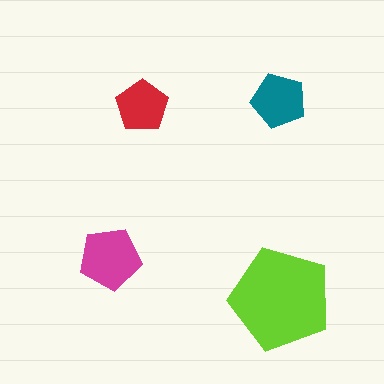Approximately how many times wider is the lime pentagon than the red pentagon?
About 2 times wider.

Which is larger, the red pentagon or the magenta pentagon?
The magenta one.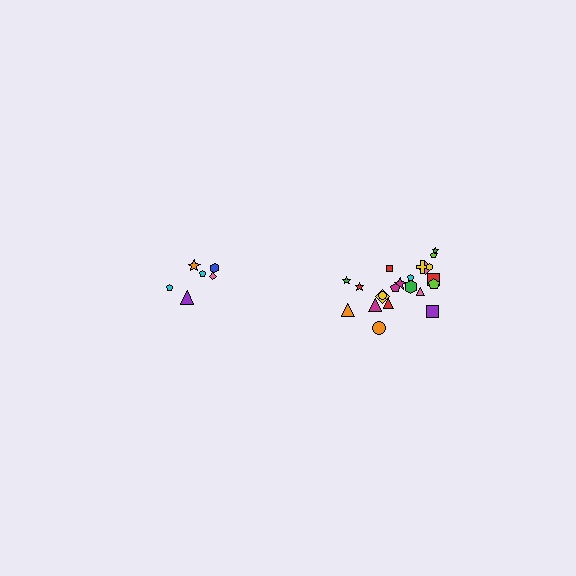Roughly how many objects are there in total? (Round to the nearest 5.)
Roughly 30 objects in total.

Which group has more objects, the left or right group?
The right group.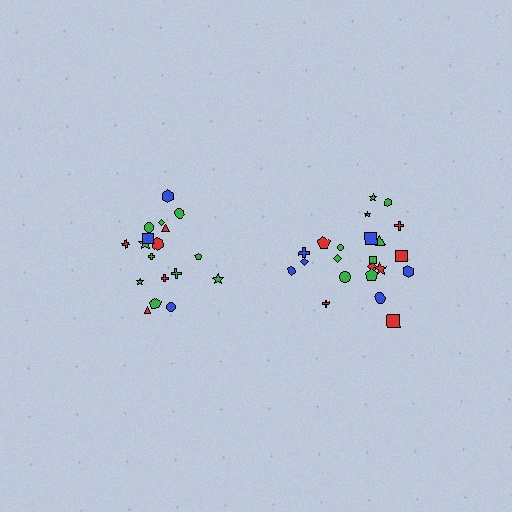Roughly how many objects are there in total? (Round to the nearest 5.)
Roughly 40 objects in total.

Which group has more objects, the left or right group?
The right group.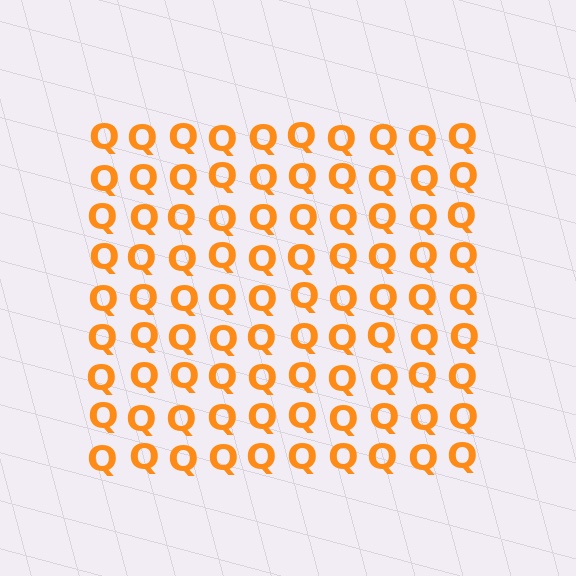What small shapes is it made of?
It is made of small letter Q's.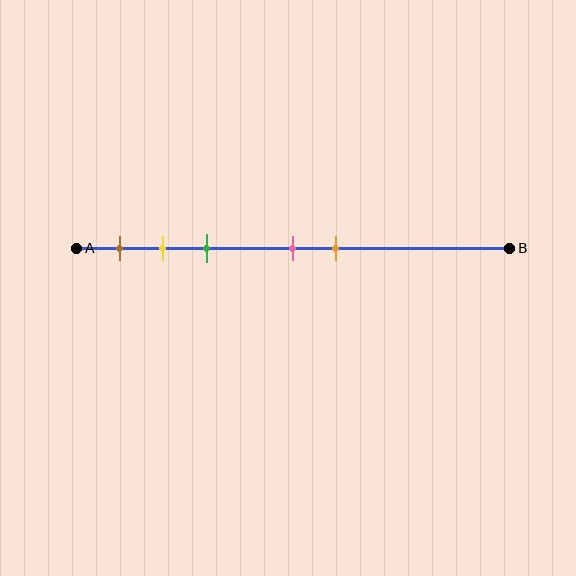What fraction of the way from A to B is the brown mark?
The brown mark is approximately 10% (0.1) of the way from A to B.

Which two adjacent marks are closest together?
The yellow and green marks are the closest adjacent pair.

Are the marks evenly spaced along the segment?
No, the marks are not evenly spaced.